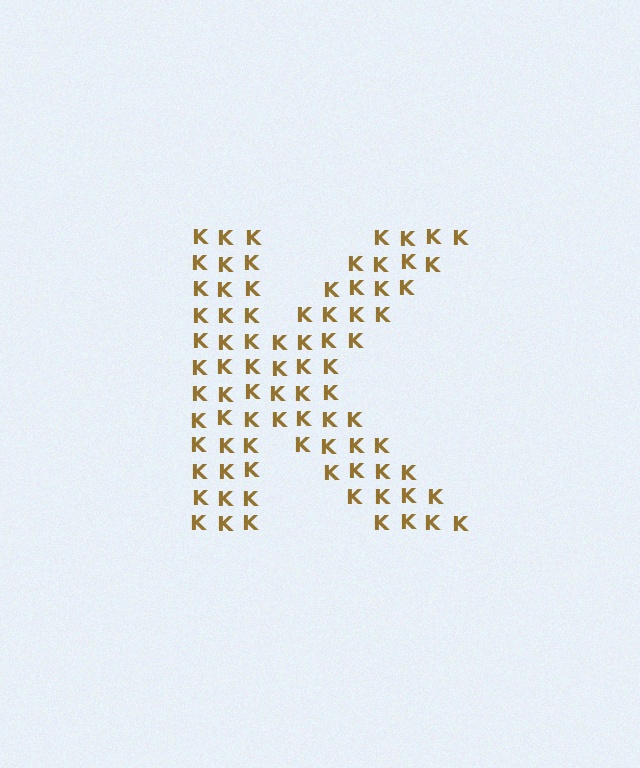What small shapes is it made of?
It is made of small letter K's.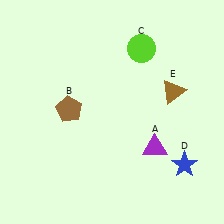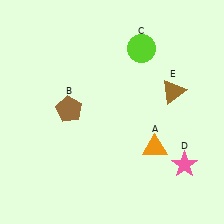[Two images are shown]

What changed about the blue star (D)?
In Image 1, D is blue. In Image 2, it changed to pink.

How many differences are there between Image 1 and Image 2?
There are 2 differences between the two images.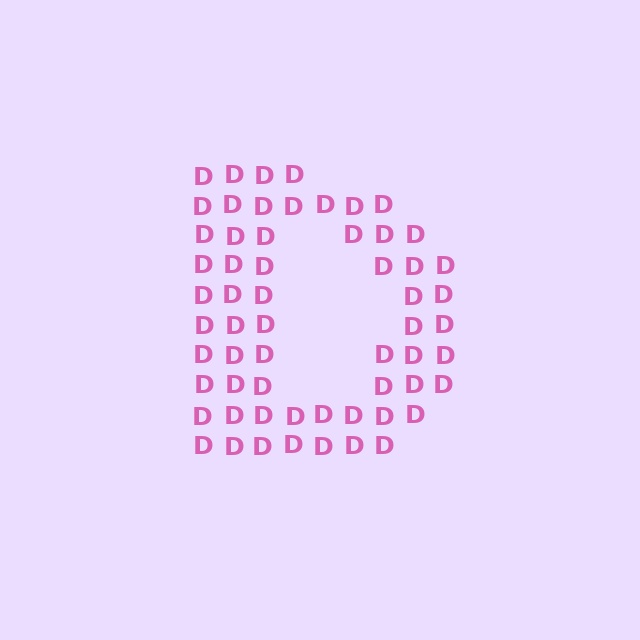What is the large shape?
The large shape is the letter D.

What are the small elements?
The small elements are letter D's.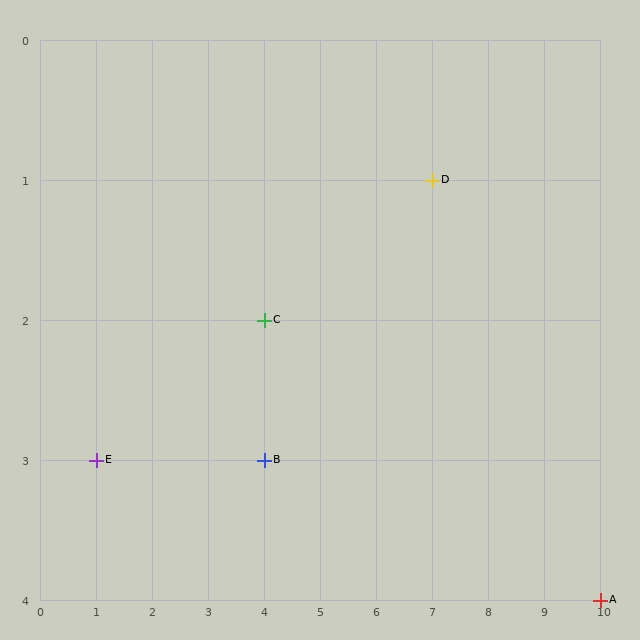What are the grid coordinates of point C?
Point C is at grid coordinates (4, 2).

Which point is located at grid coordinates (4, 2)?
Point C is at (4, 2).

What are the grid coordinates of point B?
Point B is at grid coordinates (4, 3).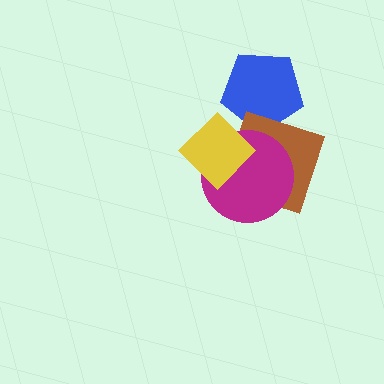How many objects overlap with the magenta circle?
2 objects overlap with the magenta circle.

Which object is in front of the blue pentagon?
The brown square is in front of the blue pentagon.